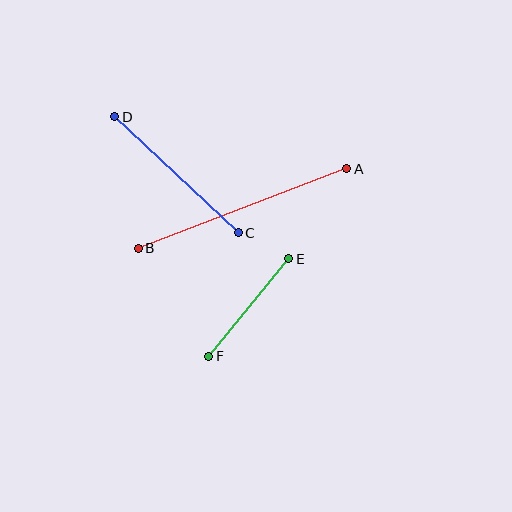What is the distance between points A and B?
The distance is approximately 223 pixels.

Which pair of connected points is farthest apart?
Points A and B are farthest apart.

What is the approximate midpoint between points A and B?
The midpoint is at approximately (242, 208) pixels.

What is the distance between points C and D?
The distance is approximately 169 pixels.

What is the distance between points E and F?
The distance is approximately 126 pixels.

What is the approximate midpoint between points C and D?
The midpoint is at approximately (177, 175) pixels.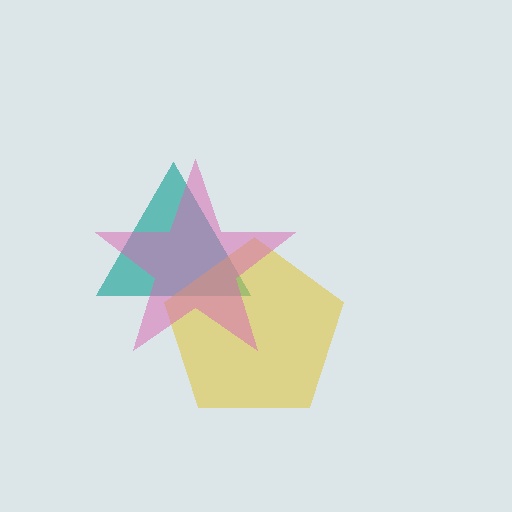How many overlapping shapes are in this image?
There are 3 overlapping shapes in the image.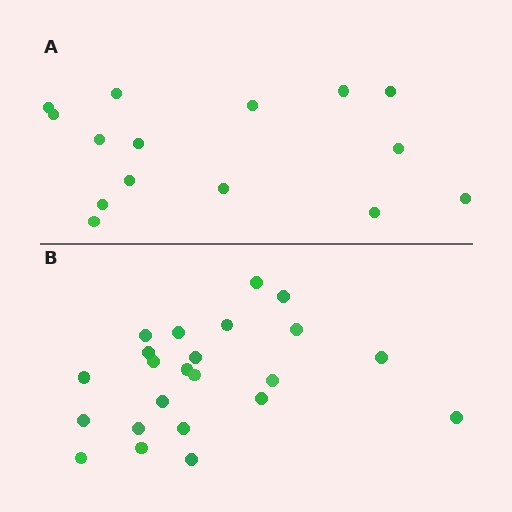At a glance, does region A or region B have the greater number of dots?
Region B (the bottom region) has more dots.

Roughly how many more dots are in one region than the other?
Region B has roughly 8 or so more dots than region A.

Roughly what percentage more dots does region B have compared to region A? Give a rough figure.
About 55% more.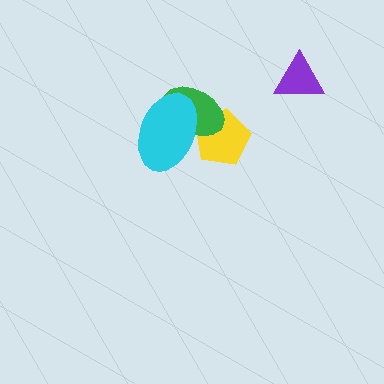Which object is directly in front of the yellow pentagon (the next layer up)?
The green ellipse is directly in front of the yellow pentagon.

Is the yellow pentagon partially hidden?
Yes, it is partially covered by another shape.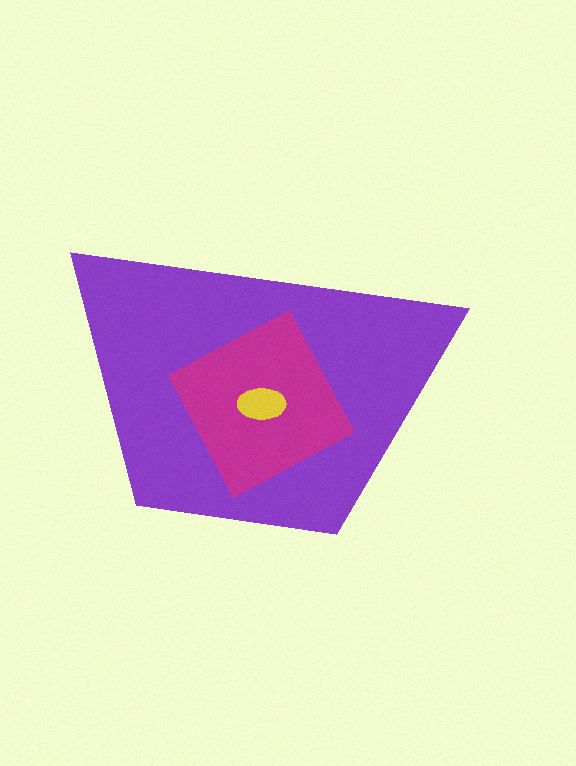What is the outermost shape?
The purple trapezoid.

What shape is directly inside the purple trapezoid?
The magenta diamond.